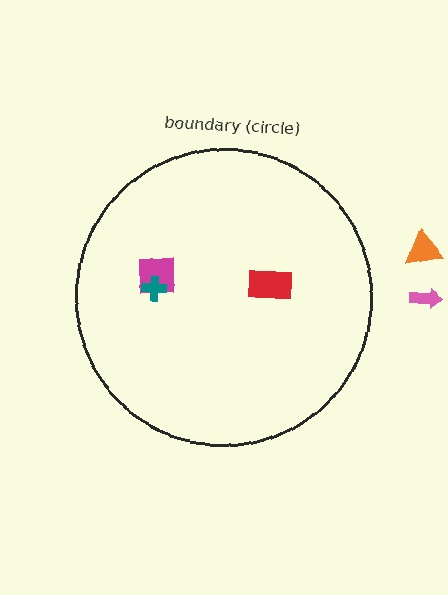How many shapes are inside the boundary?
3 inside, 2 outside.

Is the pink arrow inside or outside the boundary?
Outside.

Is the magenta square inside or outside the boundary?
Inside.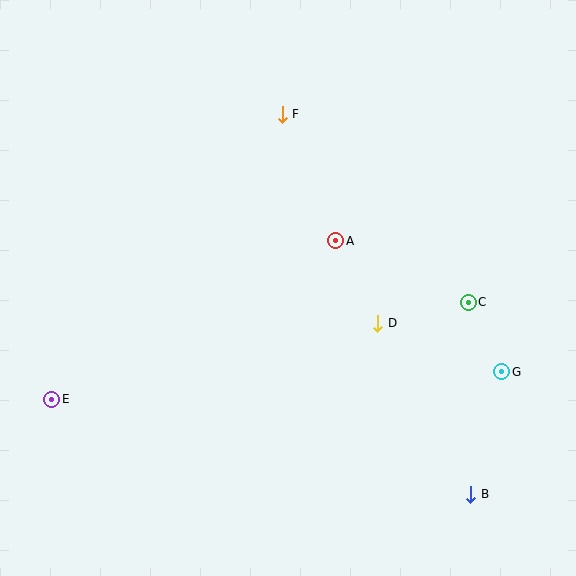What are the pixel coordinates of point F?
Point F is at (282, 114).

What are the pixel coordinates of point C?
Point C is at (468, 302).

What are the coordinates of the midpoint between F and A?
The midpoint between F and A is at (309, 178).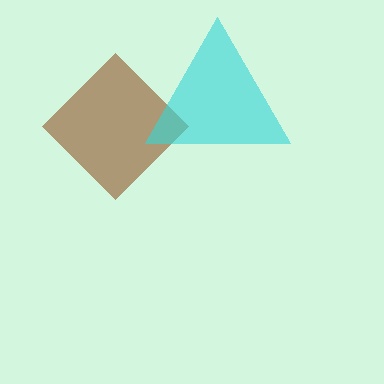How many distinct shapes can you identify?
There are 2 distinct shapes: a brown diamond, a cyan triangle.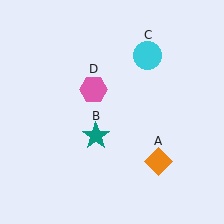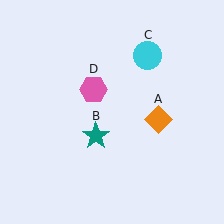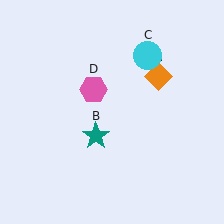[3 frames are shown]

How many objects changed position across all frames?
1 object changed position: orange diamond (object A).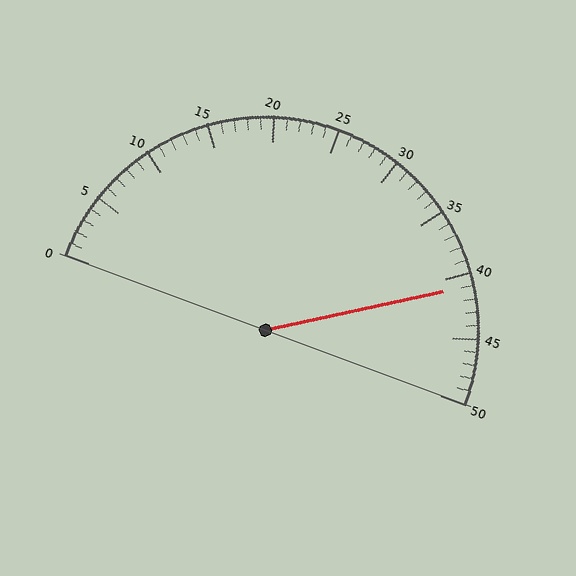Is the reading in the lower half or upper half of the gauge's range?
The reading is in the upper half of the range (0 to 50).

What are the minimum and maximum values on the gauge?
The gauge ranges from 0 to 50.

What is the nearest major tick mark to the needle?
The nearest major tick mark is 40.